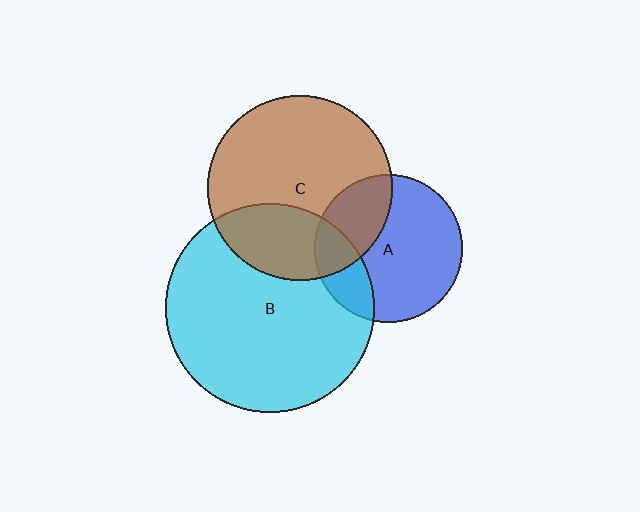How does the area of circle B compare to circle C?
Approximately 1.3 times.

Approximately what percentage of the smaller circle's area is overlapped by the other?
Approximately 30%.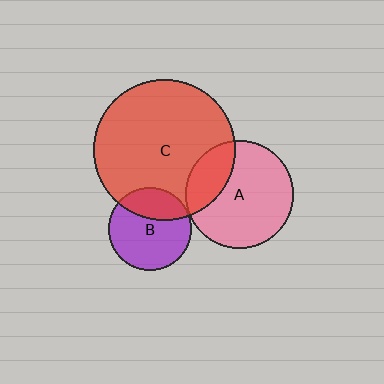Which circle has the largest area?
Circle C (red).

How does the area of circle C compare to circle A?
Approximately 1.7 times.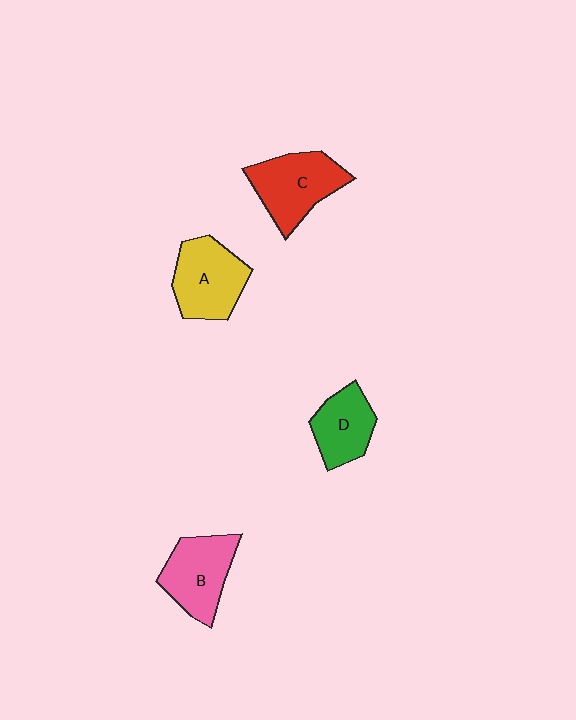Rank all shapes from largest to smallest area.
From largest to smallest: C (red), A (yellow), B (pink), D (green).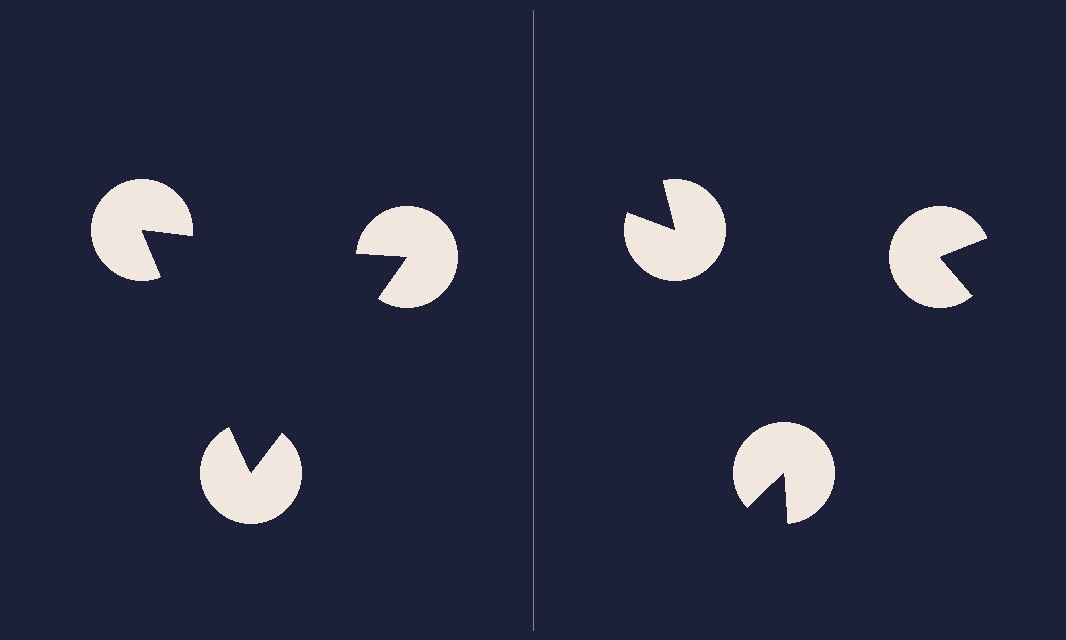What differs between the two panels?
The pac-man discs are positioned identically on both sides; only the wedge orientations differ. On the left they align to a triangle; on the right they are misaligned.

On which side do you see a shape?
An illusory triangle appears on the left side. On the right side the wedge cuts are rotated, so no coherent shape forms.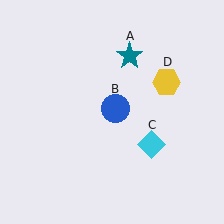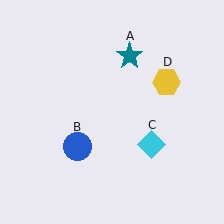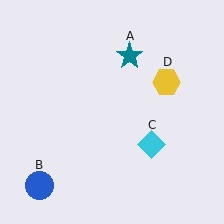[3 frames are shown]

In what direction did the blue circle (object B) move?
The blue circle (object B) moved down and to the left.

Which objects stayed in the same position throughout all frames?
Teal star (object A) and cyan diamond (object C) and yellow hexagon (object D) remained stationary.